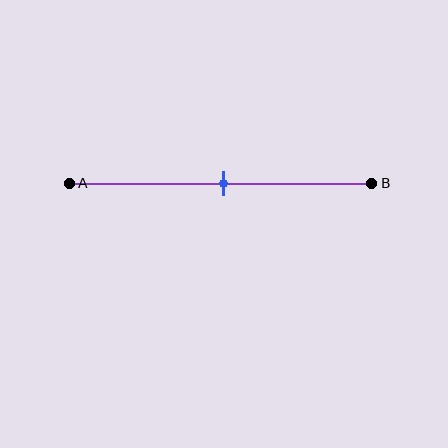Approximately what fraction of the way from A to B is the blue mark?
The blue mark is approximately 50% of the way from A to B.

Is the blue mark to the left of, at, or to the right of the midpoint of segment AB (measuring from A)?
The blue mark is approximately at the midpoint of segment AB.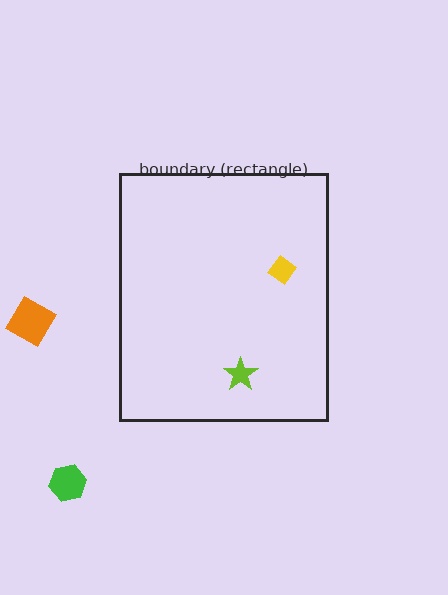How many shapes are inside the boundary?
2 inside, 2 outside.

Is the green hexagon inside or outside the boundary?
Outside.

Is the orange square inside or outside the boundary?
Outside.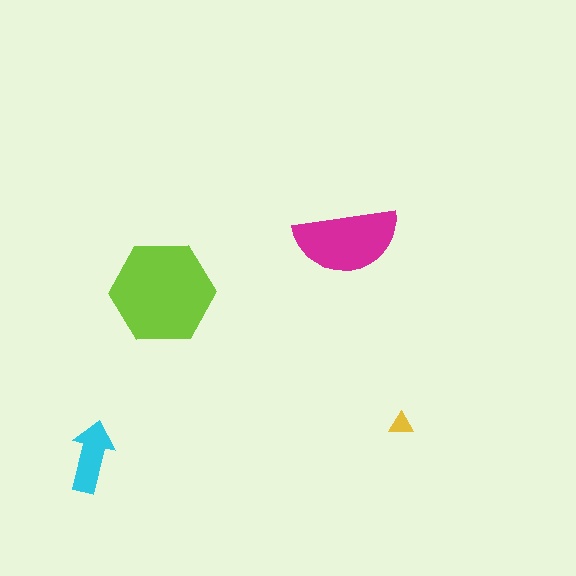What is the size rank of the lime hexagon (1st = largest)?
1st.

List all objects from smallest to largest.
The yellow triangle, the cyan arrow, the magenta semicircle, the lime hexagon.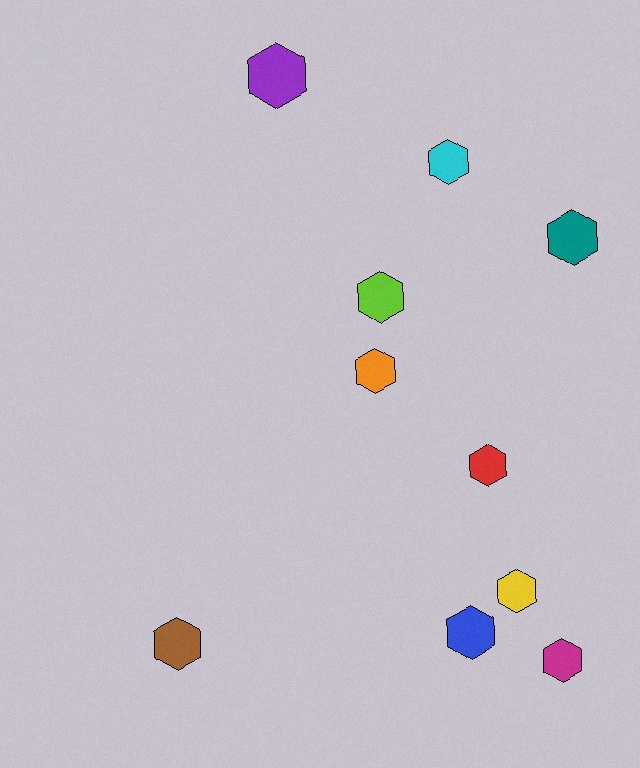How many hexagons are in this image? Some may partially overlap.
There are 10 hexagons.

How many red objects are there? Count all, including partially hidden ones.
There is 1 red object.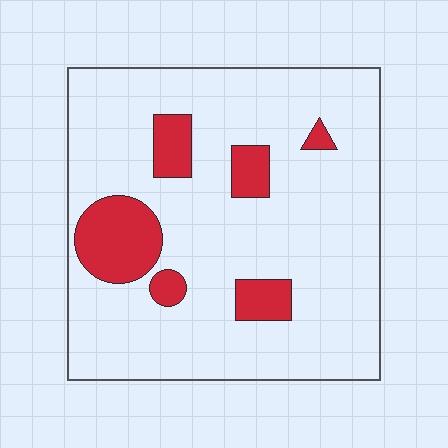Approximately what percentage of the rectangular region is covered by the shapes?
Approximately 15%.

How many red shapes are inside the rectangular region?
6.